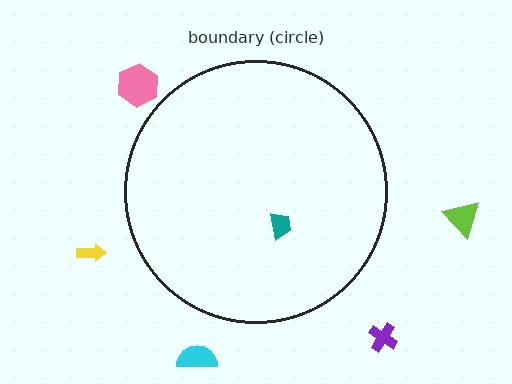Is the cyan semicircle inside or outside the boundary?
Outside.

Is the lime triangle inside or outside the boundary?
Outside.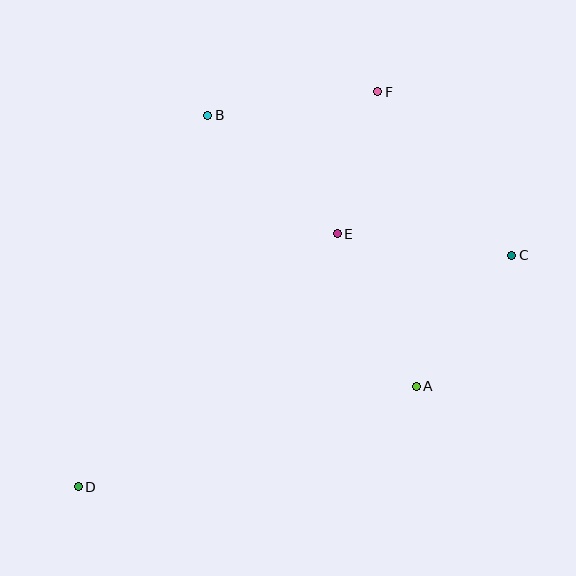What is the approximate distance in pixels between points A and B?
The distance between A and B is approximately 342 pixels.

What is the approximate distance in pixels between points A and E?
The distance between A and E is approximately 172 pixels.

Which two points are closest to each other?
Points E and F are closest to each other.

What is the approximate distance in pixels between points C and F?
The distance between C and F is approximately 211 pixels.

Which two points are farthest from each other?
Points D and F are farthest from each other.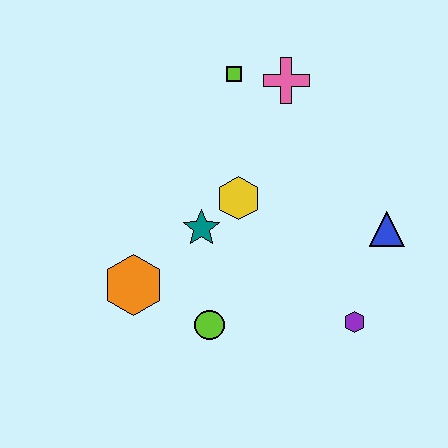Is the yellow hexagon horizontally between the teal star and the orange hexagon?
No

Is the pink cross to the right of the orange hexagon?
Yes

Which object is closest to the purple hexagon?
The blue triangle is closest to the purple hexagon.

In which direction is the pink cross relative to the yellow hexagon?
The pink cross is above the yellow hexagon.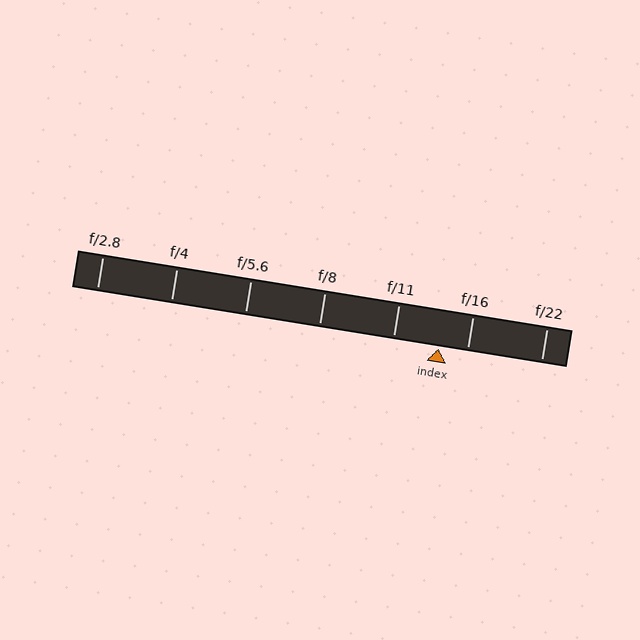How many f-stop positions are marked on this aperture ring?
There are 7 f-stop positions marked.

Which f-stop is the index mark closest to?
The index mark is closest to f/16.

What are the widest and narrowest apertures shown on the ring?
The widest aperture shown is f/2.8 and the narrowest is f/22.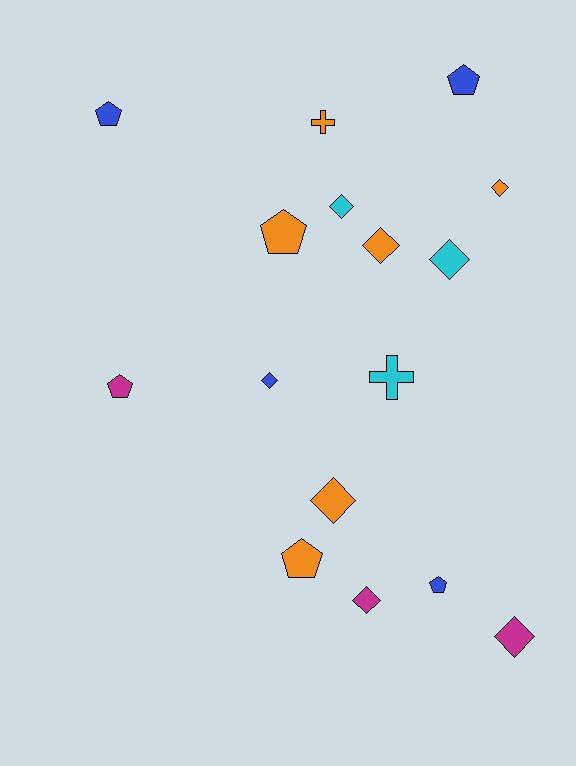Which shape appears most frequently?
Diamond, with 8 objects.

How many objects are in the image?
There are 16 objects.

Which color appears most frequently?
Orange, with 6 objects.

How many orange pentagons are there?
There are 2 orange pentagons.